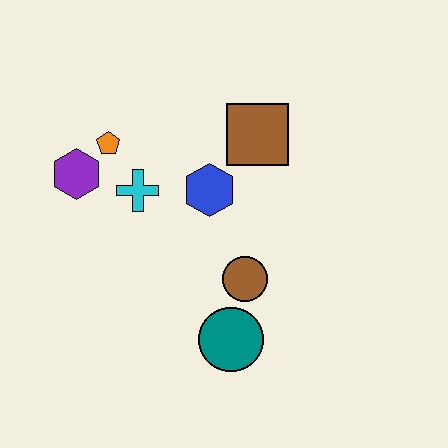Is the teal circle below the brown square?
Yes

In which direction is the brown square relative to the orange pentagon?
The brown square is to the right of the orange pentagon.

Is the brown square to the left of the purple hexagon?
No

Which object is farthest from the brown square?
The teal circle is farthest from the brown square.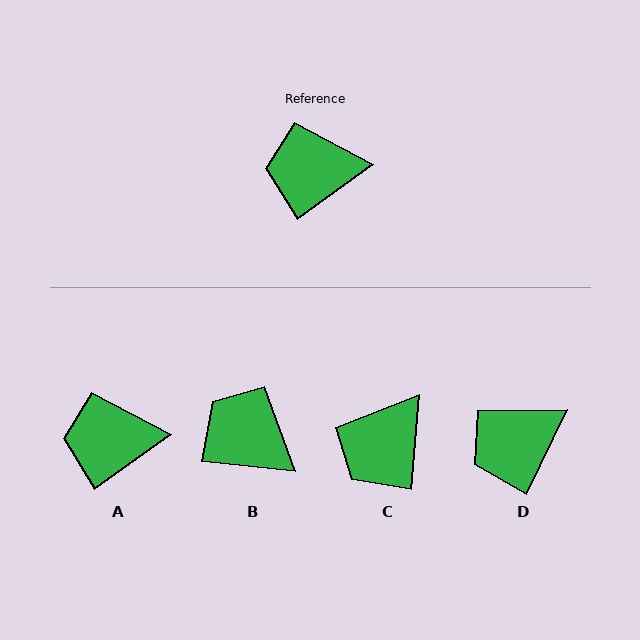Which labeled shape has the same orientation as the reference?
A.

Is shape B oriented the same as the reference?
No, it is off by about 42 degrees.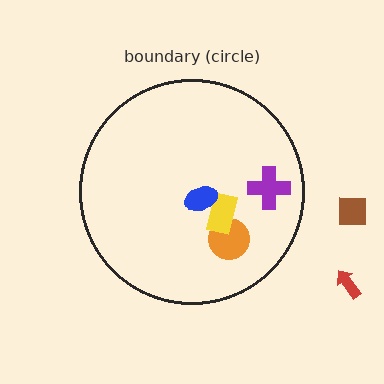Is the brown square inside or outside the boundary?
Outside.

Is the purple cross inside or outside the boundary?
Inside.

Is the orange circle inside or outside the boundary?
Inside.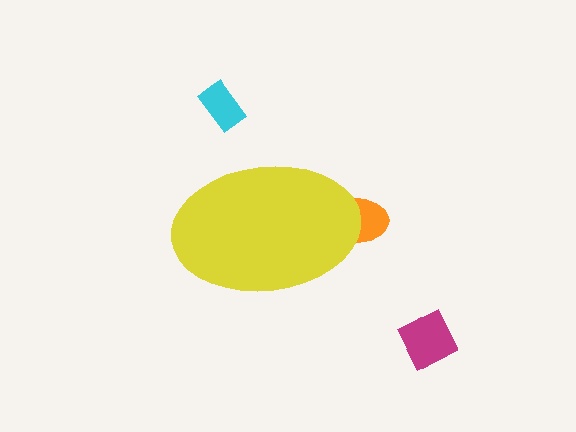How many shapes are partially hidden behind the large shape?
1 shape is partially hidden.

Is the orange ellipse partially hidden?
Yes, the orange ellipse is partially hidden behind the yellow ellipse.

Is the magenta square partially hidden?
No, the magenta square is fully visible.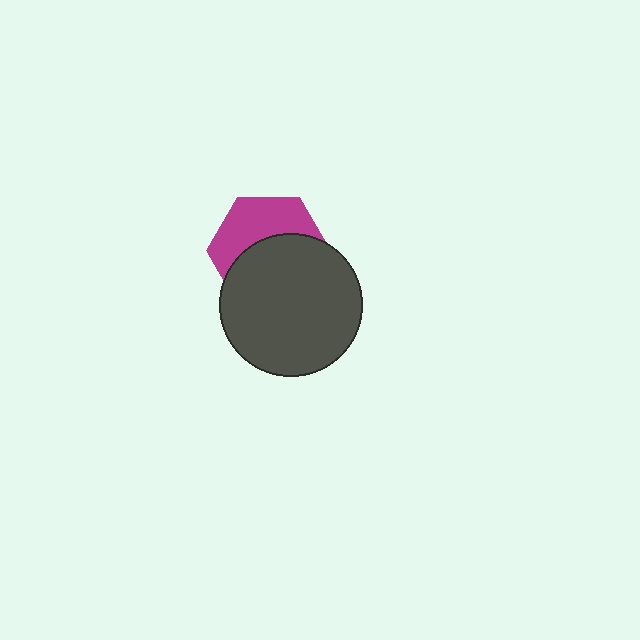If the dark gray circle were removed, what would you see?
You would see the complete magenta hexagon.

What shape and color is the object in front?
The object in front is a dark gray circle.